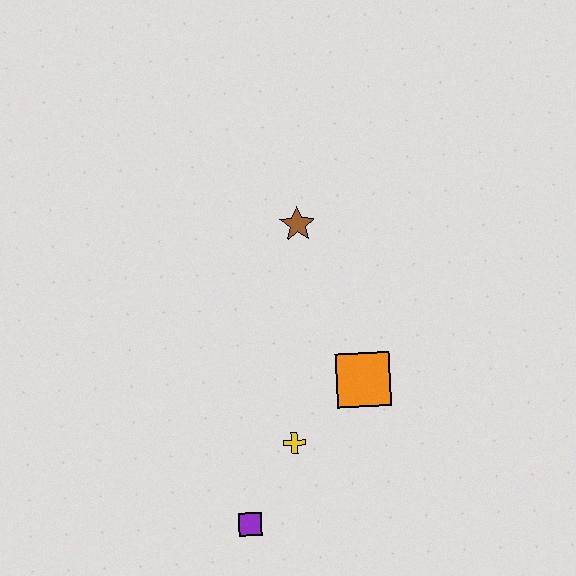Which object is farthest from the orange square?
The purple square is farthest from the orange square.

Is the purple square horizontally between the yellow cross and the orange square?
No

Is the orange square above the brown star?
No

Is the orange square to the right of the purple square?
Yes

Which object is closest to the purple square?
The yellow cross is closest to the purple square.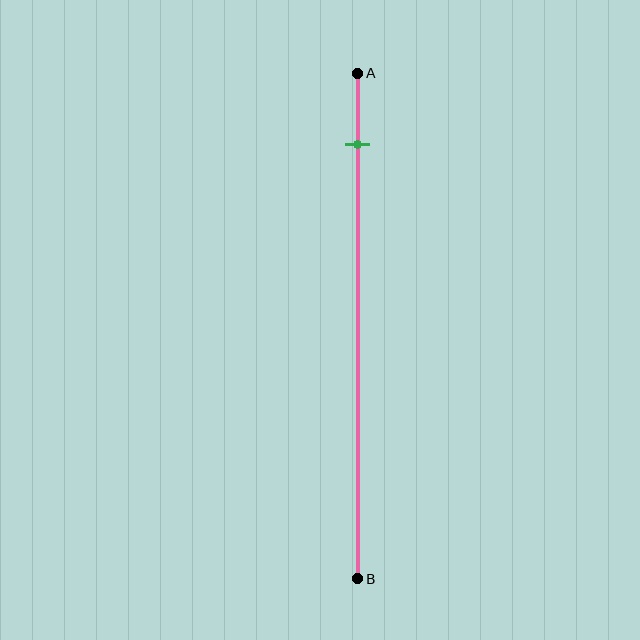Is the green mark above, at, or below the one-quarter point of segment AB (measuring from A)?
The green mark is above the one-quarter point of segment AB.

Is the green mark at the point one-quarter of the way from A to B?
No, the mark is at about 15% from A, not at the 25% one-quarter point.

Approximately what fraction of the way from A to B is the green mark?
The green mark is approximately 15% of the way from A to B.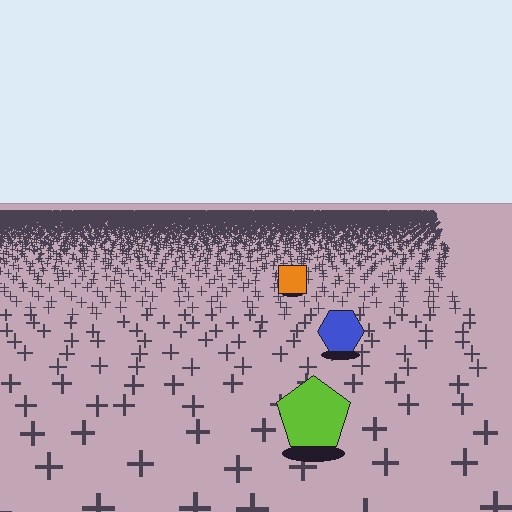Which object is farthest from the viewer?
The orange square is farthest from the viewer. It appears smaller and the ground texture around it is denser.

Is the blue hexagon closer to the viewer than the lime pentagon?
No. The lime pentagon is closer — you can tell from the texture gradient: the ground texture is coarser near it.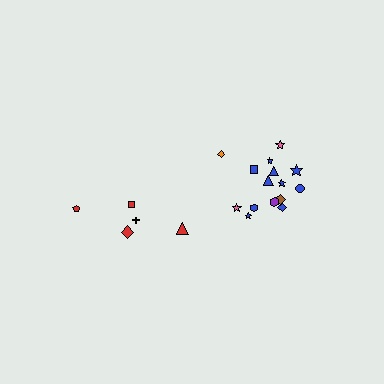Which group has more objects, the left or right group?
The right group.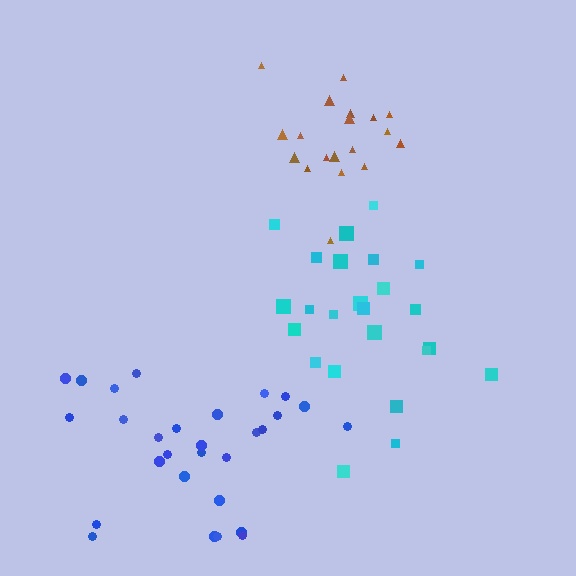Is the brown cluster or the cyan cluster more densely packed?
Brown.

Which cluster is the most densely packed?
Brown.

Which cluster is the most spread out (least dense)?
Cyan.